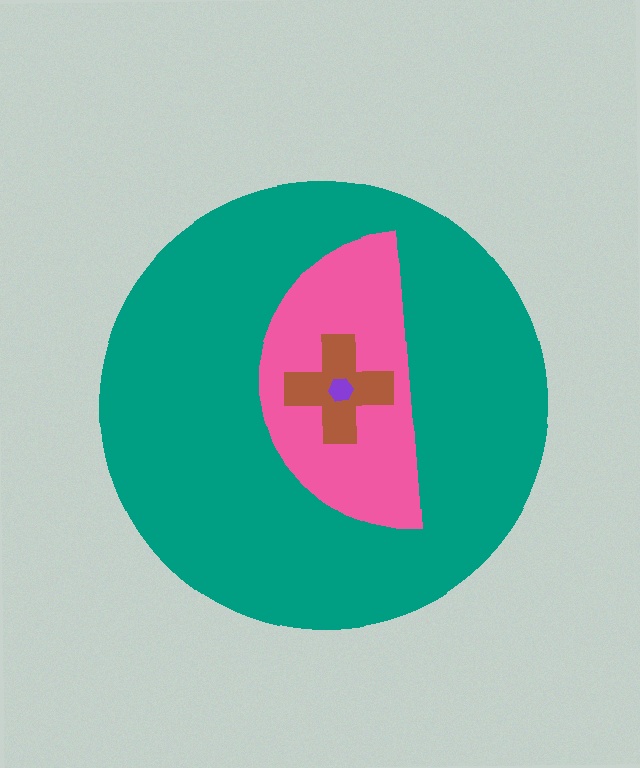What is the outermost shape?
The teal circle.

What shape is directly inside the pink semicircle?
The brown cross.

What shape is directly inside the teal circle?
The pink semicircle.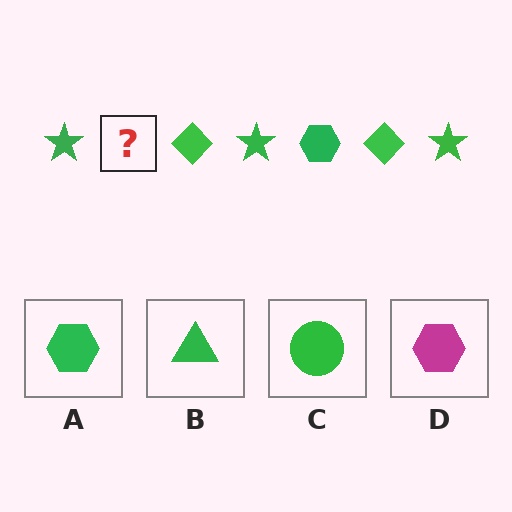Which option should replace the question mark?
Option A.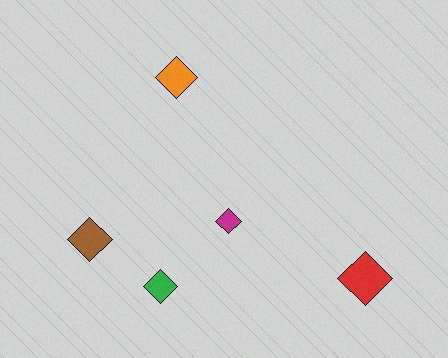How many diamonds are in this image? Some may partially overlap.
There are 5 diamonds.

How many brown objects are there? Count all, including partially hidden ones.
There is 1 brown object.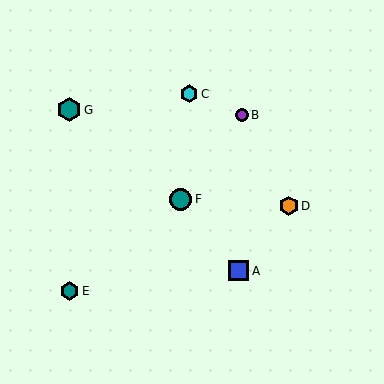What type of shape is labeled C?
Shape C is a cyan hexagon.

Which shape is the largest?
The teal hexagon (labeled G) is the largest.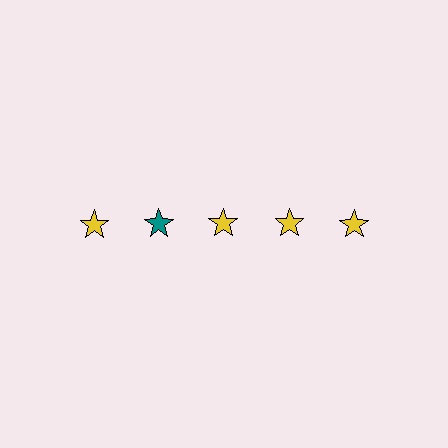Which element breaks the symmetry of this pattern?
The teal star in the top row, second from left column breaks the symmetry. All other shapes are yellow stars.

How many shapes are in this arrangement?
There are 5 shapes arranged in a grid pattern.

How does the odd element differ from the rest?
It has a different color: teal instead of yellow.